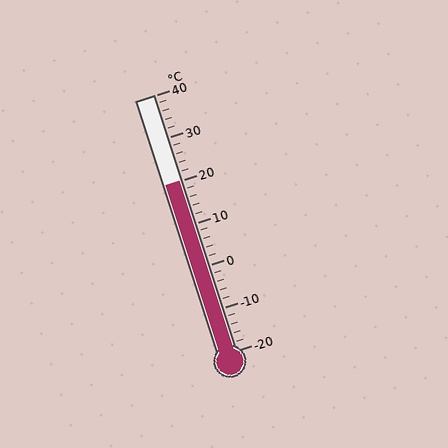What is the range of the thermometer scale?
The thermometer scale ranges from -20°C to 40°C.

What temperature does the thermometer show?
The thermometer shows approximately 20°C.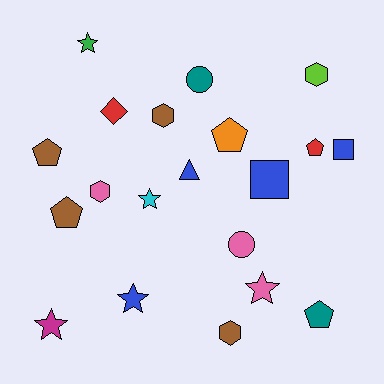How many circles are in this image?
There are 2 circles.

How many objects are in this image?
There are 20 objects.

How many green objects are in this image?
There is 1 green object.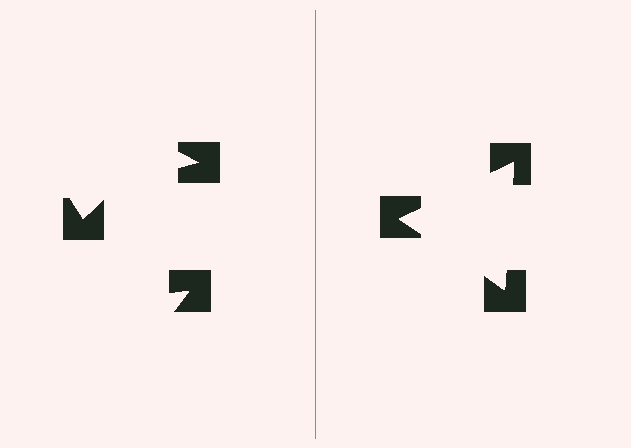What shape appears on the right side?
An illusory triangle.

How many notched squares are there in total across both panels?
6 — 3 on each side.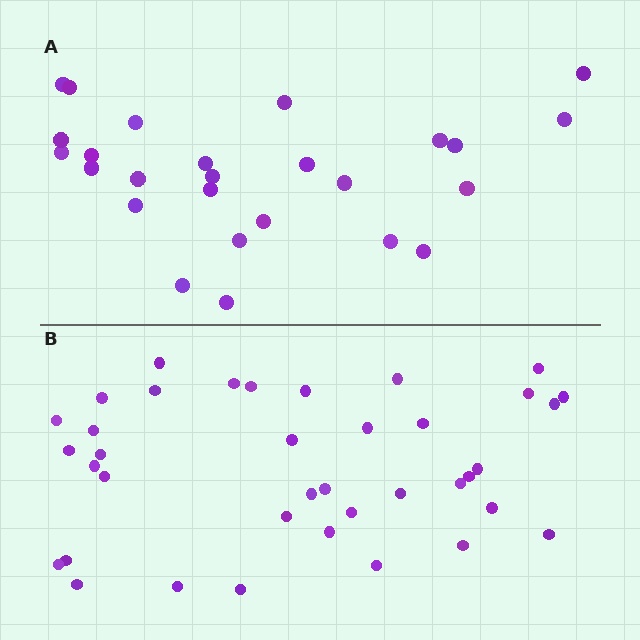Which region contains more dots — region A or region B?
Region B (the bottom region) has more dots.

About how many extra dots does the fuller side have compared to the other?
Region B has roughly 12 or so more dots than region A.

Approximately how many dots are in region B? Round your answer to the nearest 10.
About 40 dots. (The exact count is 38, which rounds to 40.)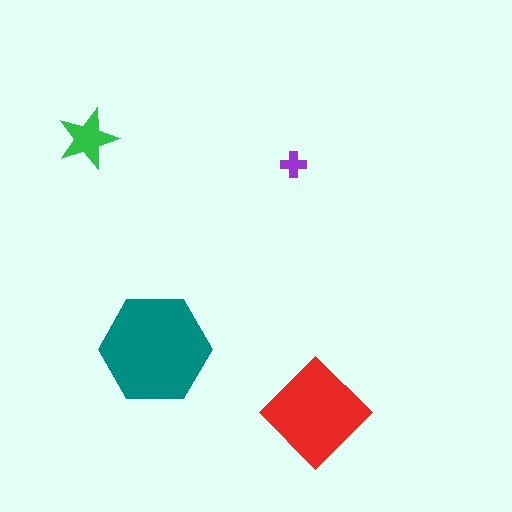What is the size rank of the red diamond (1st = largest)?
2nd.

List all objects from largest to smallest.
The teal hexagon, the red diamond, the green star, the purple cross.